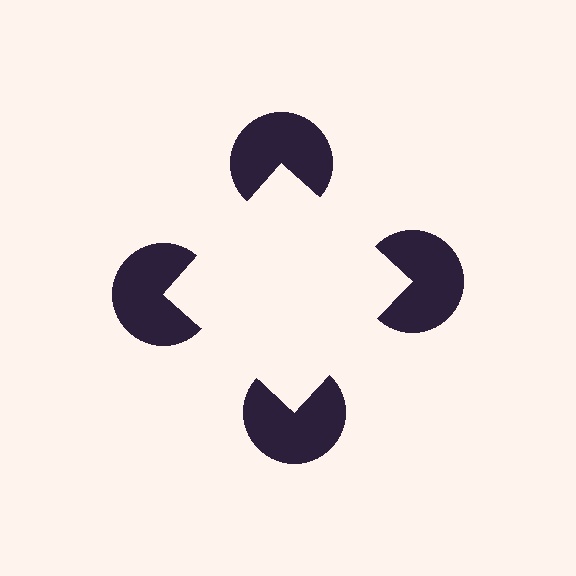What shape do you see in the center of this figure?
An illusory square — its edges are inferred from the aligned wedge cuts in the pac-man discs, not physically drawn.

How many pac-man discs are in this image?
There are 4 — one at each vertex of the illusory square.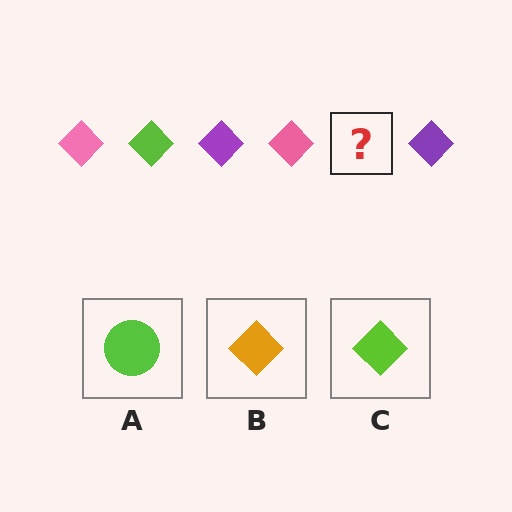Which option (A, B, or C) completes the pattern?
C.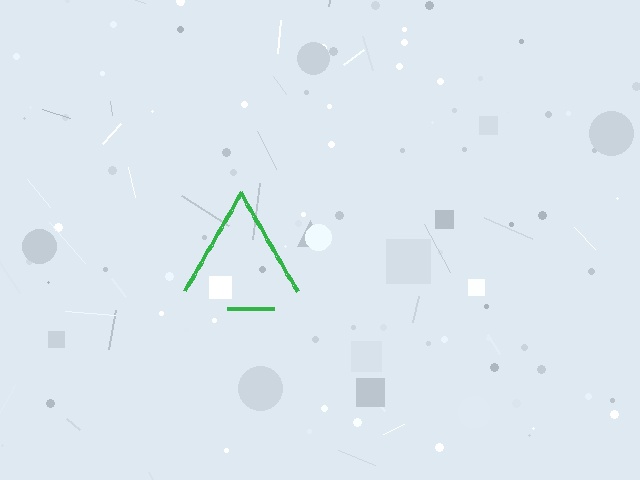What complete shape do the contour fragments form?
The contour fragments form a triangle.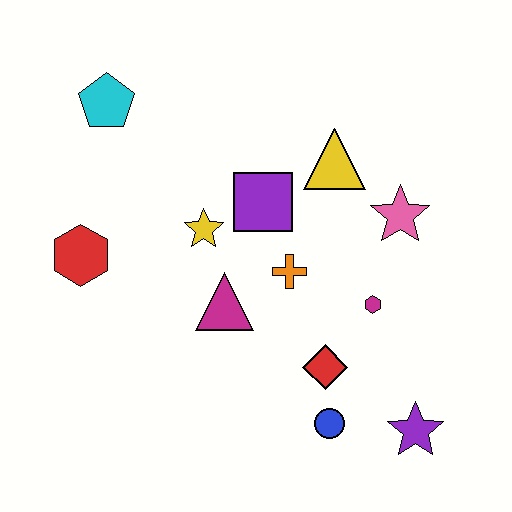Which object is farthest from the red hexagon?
The purple star is farthest from the red hexagon.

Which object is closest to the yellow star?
The purple square is closest to the yellow star.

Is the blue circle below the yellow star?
Yes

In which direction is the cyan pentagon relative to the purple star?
The cyan pentagon is above the purple star.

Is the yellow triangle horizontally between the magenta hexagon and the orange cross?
Yes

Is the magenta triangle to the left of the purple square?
Yes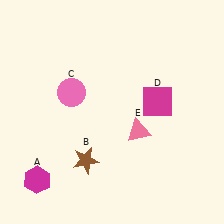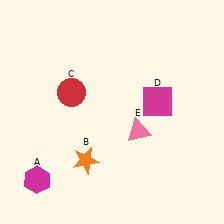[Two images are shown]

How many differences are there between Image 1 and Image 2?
There are 2 differences between the two images.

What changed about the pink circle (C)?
In Image 1, C is pink. In Image 2, it changed to red.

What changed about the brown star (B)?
In Image 1, B is brown. In Image 2, it changed to orange.